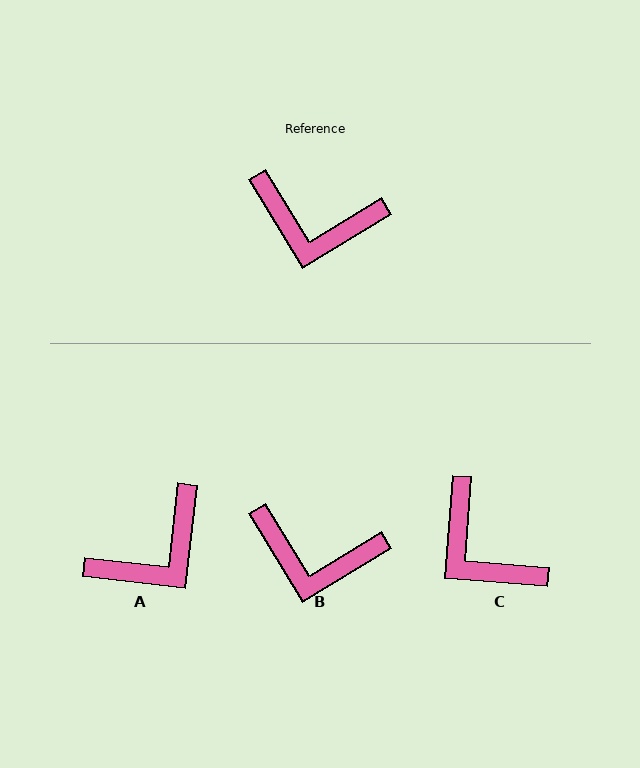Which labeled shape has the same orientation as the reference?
B.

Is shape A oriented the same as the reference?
No, it is off by about 52 degrees.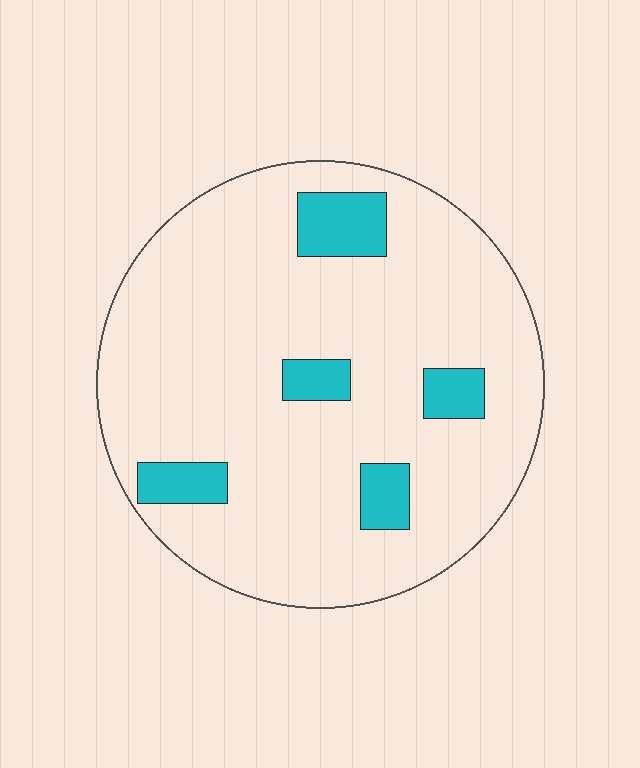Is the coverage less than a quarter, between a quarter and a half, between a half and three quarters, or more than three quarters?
Less than a quarter.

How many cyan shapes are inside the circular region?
5.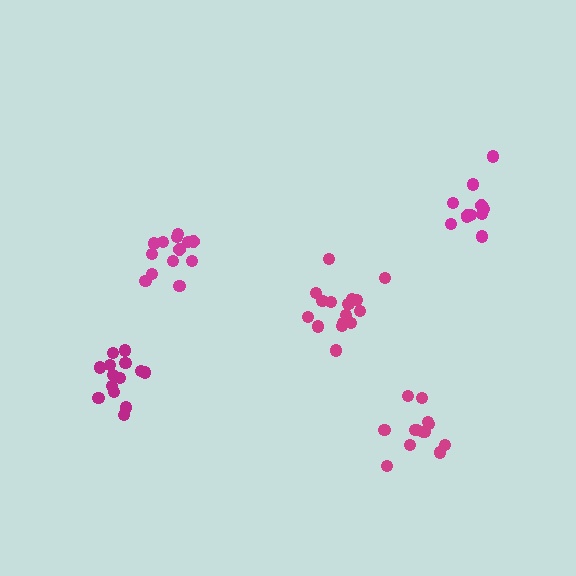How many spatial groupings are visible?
There are 5 spatial groupings.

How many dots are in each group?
Group 1: 13 dots, Group 2: 14 dots, Group 3: 11 dots, Group 4: 16 dots, Group 5: 14 dots (68 total).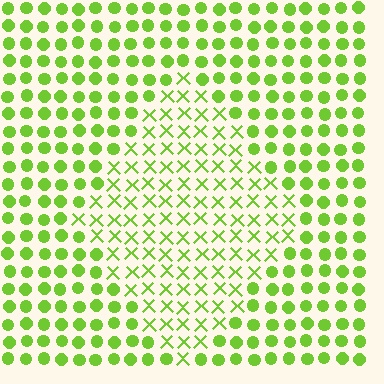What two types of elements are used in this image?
The image uses X marks inside the diamond region and circles outside it.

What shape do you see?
I see a diamond.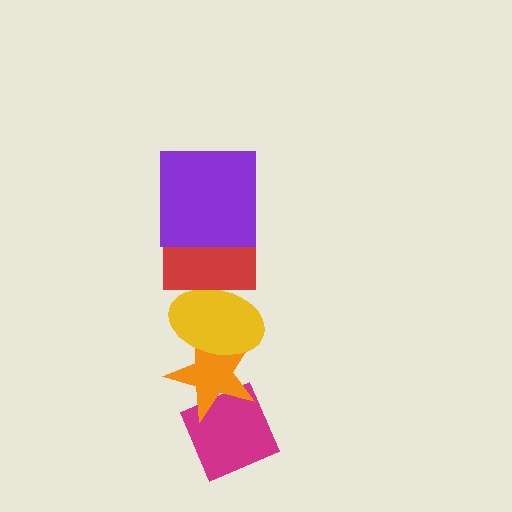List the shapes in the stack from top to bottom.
From top to bottom: the purple square, the red rectangle, the yellow ellipse, the orange star, the magenta diamond.